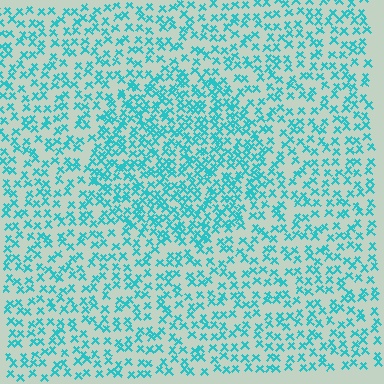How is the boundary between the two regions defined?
The boundary is defined by a change in element density (approximately 1.7x ratio). All elements are the same color, size, and shape.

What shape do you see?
I see a circle.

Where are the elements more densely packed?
The elements are more densely packed inside the circle boundary.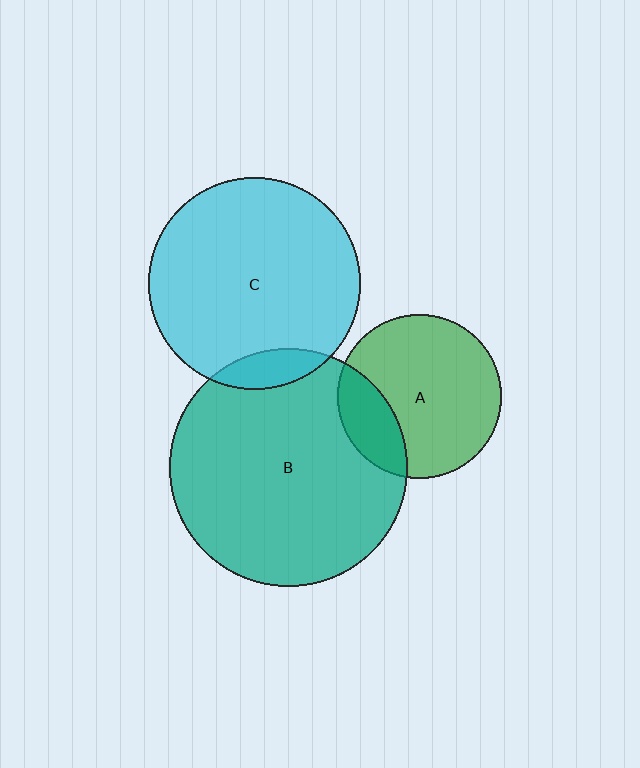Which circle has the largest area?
Circle B (teal).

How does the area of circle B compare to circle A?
Approximately 2.1 times.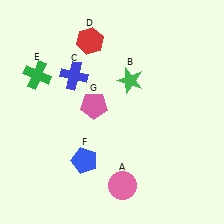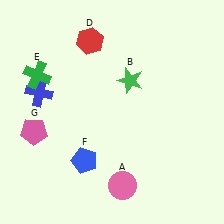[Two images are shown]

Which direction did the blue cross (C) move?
The blue cross (C) moved left.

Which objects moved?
The objects that moved are: the blue cross (C), the pink pentagon (G).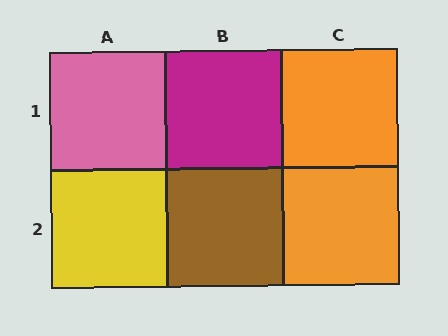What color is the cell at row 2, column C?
Orange.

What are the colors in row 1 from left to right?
Pink, magenta, orange.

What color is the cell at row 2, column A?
Yellow.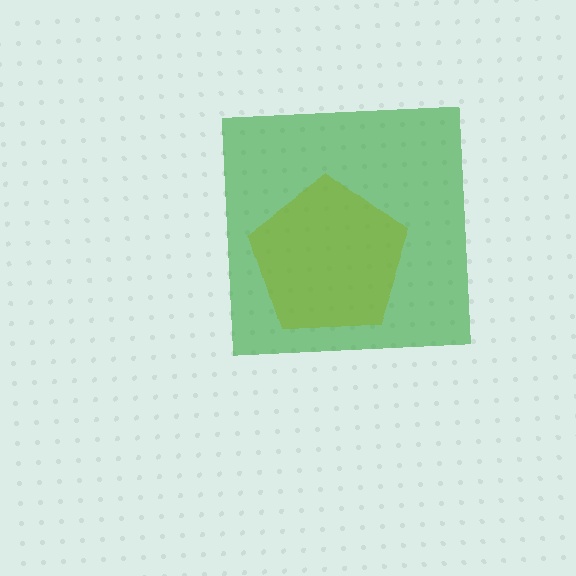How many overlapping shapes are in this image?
There are 2 overlapping shapes in the image.